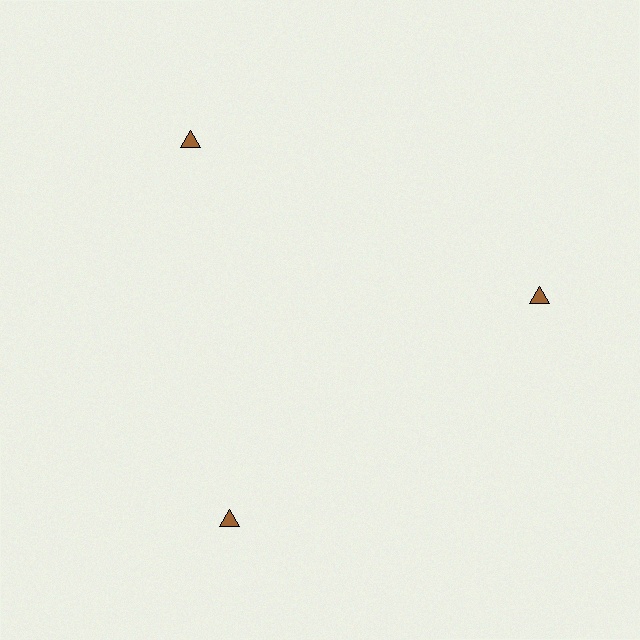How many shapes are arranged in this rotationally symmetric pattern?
There are 3 shapes, arranged in 3 groups of 1.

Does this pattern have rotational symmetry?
Yes, this pattern has 3-fold rotational symmetry. It looks the same after rotating 120 degrees around the center.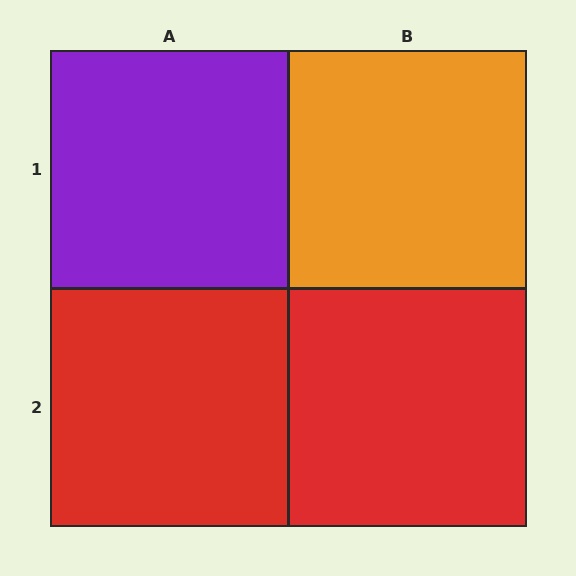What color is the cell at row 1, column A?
Purple.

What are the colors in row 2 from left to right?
Red, red.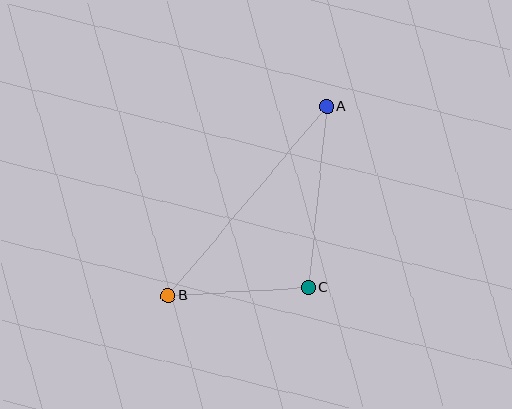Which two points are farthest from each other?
Points A and B are farthest from each other.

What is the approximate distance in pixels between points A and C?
The distance between A and C is approximately 182 pixels.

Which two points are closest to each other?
Points B and C are closest to each other.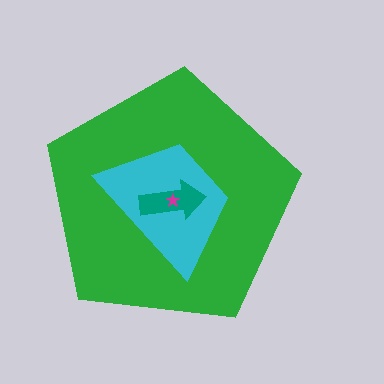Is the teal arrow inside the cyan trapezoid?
Yes.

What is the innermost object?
The magenta star.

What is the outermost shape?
The green pentagon.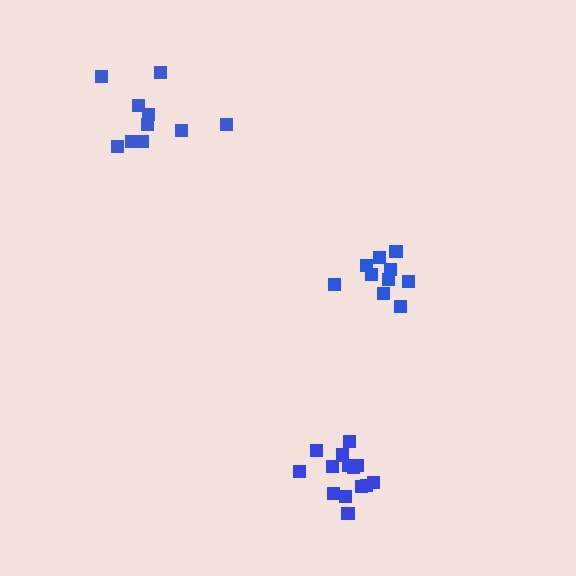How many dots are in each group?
Group 1: 10 dots, Group 2: 14 dots, Group 3: 10 dots (34 total).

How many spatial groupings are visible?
There are 3 spatial groupings.